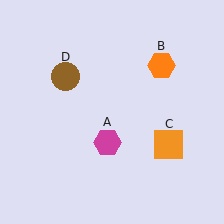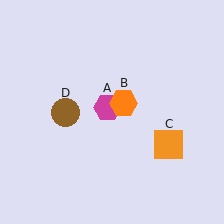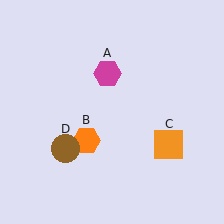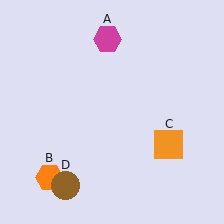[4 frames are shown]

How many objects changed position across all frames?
3 objects changed position: magenta hexagon (object A), orange hexagon (object B), brown circle (object D).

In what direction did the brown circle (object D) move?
The brown circle (object D) moved down.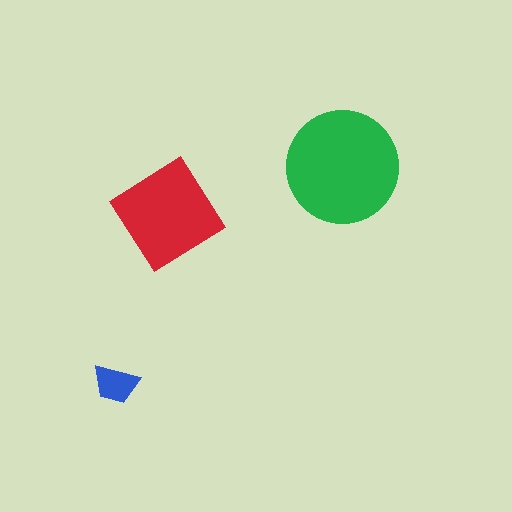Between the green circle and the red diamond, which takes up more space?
The green circle.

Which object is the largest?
The green circle.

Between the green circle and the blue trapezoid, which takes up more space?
The green circle.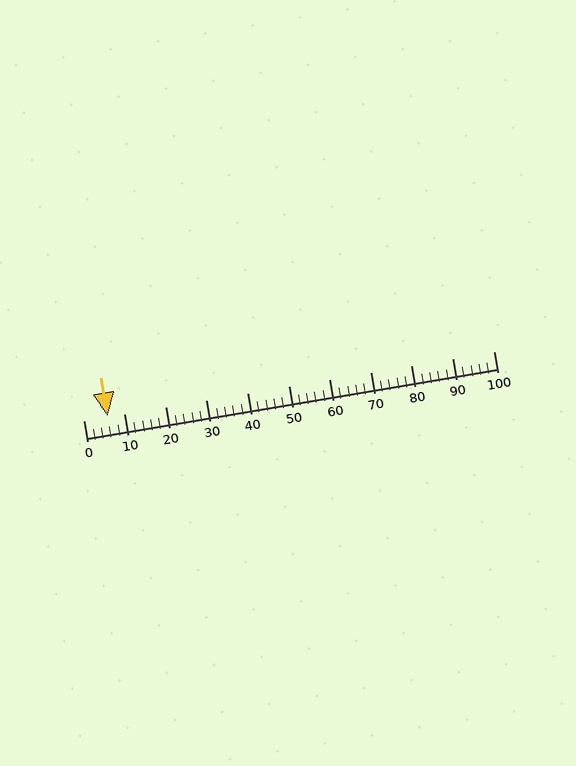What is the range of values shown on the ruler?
The ruler shows values from 0 to 100.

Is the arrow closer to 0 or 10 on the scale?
The arrow is closer to 10.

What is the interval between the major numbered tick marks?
The major tick marks are spaced 10 units apart.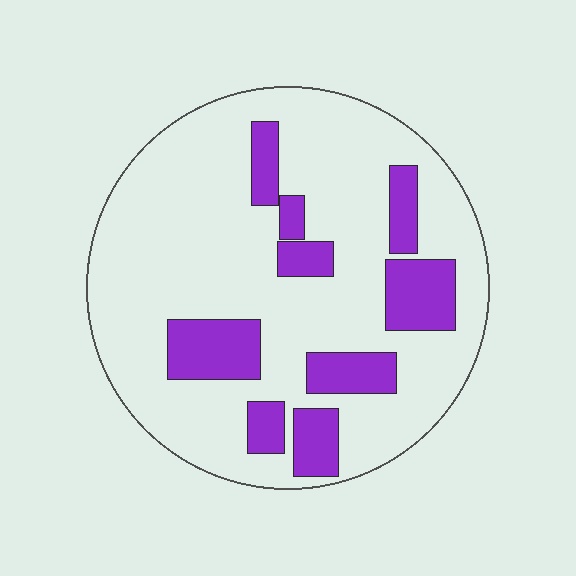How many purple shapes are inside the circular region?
9.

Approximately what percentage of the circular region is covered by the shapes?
Approximately 20%.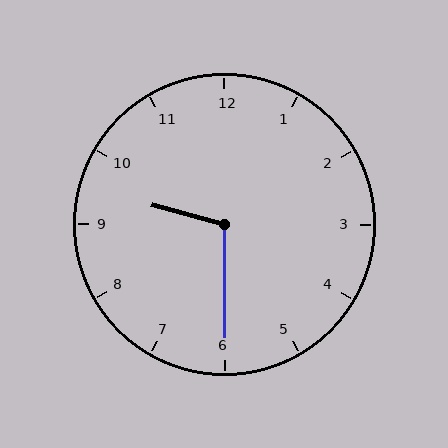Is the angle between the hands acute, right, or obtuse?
It is obtuse.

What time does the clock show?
9:30.